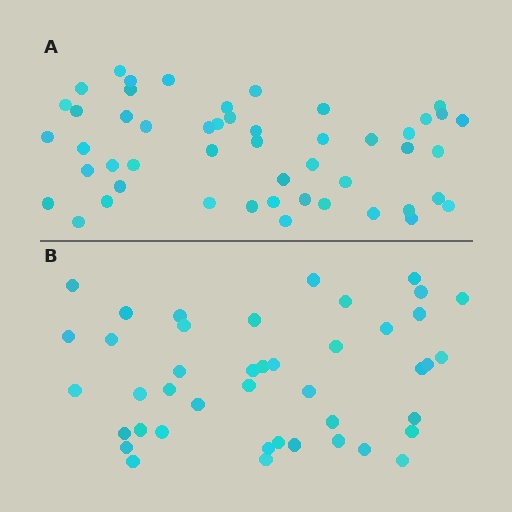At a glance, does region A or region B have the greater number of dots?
Region A (the top region) has more dots.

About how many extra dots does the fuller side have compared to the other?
Region A has roughly 8 or so more dots than region B.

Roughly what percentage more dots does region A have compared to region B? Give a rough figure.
About 15% more.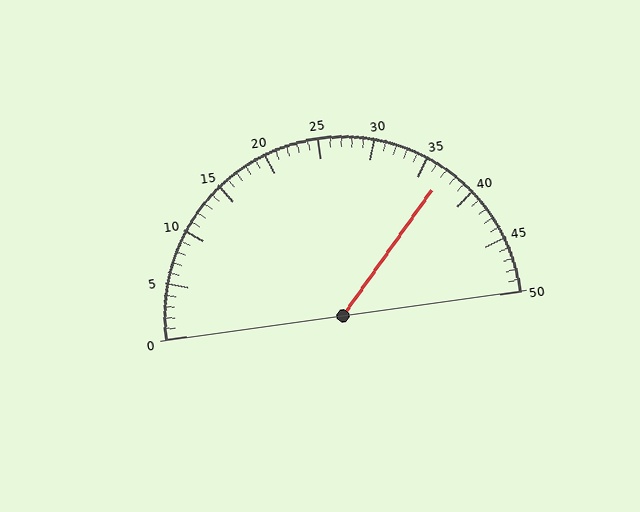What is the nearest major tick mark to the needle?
The nearest major tick mark is 35.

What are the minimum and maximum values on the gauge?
The gauge ranges from 0 to 50.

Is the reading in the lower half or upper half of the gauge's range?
The reading is in the upper half of the range (0 to 50).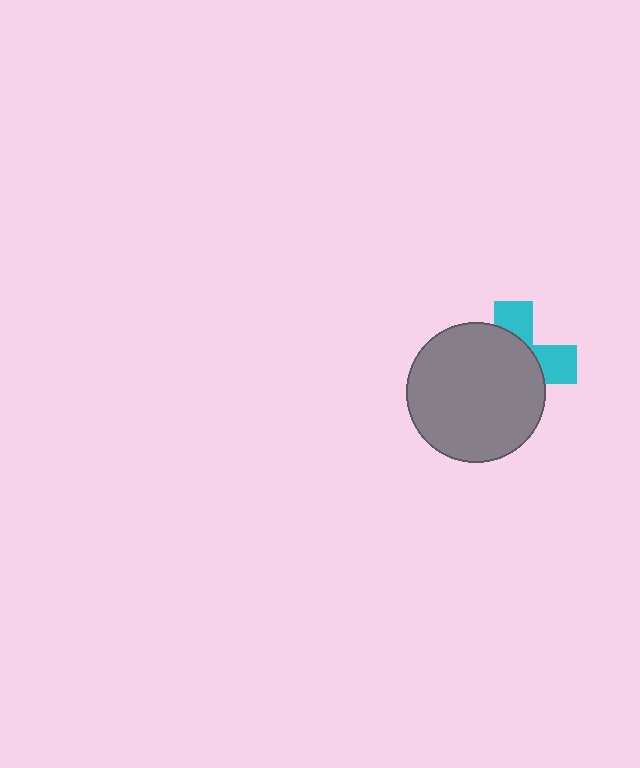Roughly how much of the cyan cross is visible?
A small part of it is visible (roughly 33%).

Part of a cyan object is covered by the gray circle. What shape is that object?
It is a cross.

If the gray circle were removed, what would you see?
You would see the complete cyan cross.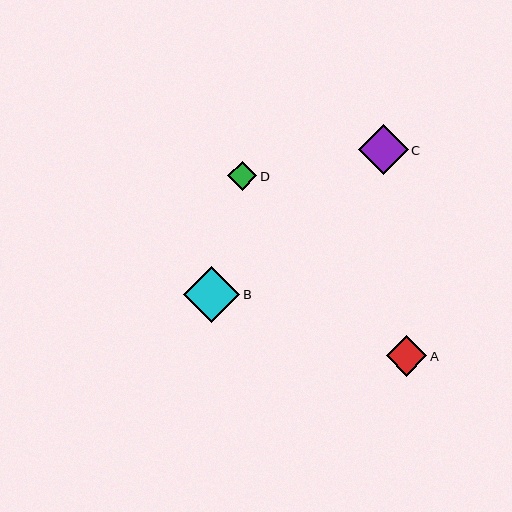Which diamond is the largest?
Diamond B is the largest with a size of approximately 56 pixels.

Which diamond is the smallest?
Diamond D is the smallest with a size of approximately 30 pixels.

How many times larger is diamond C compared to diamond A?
Diamond C is approximately 1.2 times the size of diamond A.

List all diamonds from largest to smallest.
From largest to smallest: B, C, A, D.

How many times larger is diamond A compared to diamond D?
Diamond A is approximately 1.4 times the size of diamond D.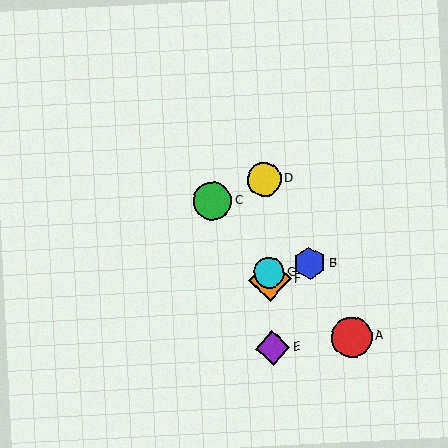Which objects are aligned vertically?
Objects D, E, F, G are aligned vertically.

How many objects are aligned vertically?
4 objects (D, E, F, G) are aligned vertically.